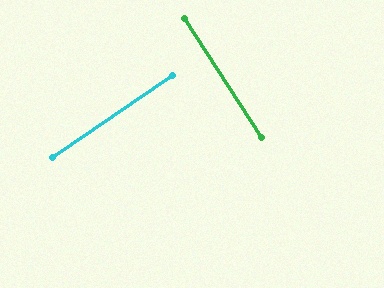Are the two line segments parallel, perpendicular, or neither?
Perpendicular — they meet at approximately 88°.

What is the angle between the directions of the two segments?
Approximately 88 degrees.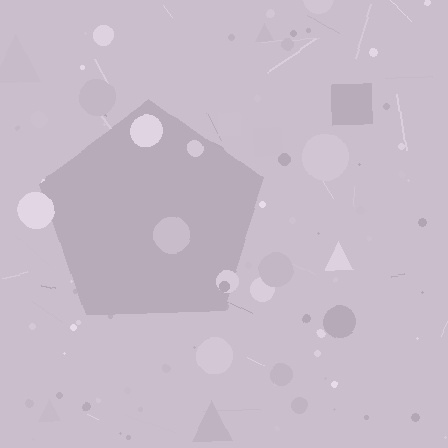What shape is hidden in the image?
A pentagon is hidden in the image.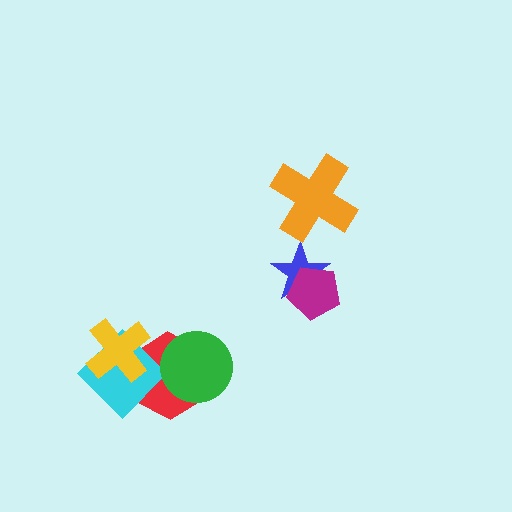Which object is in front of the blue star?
The magenta pentagon is in front of the blue star.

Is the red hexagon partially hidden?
Yes, it is partially covered by another shape.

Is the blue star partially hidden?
Yes, it is partially covered by another shape.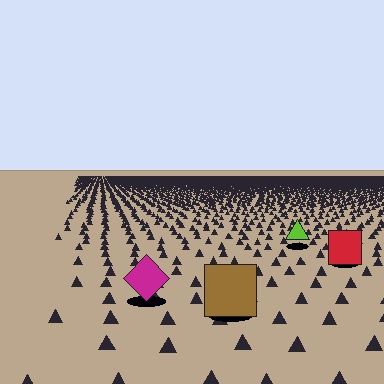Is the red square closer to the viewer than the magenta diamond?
No. The magenta diamond is closer — you can tell from the texture gradient: the ground texture is coarser near it.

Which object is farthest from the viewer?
The lime triangle is farthest from the viewer. It appears smaller and the ground texture around it is denser.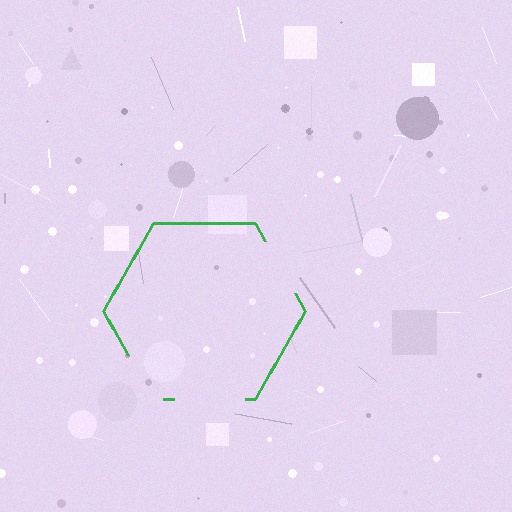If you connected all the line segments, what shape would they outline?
They would outline a hexagon.